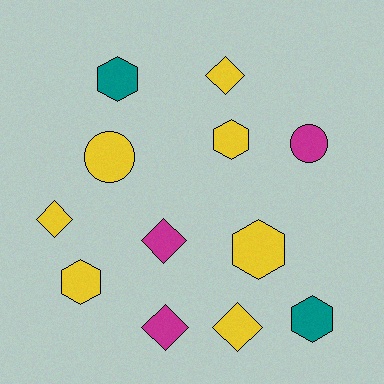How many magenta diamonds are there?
There are 2 magenta diamonds.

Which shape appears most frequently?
Hexagon, with 5 objects.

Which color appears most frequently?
Yellow, with 7 objects.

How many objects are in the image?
There are 12 objects.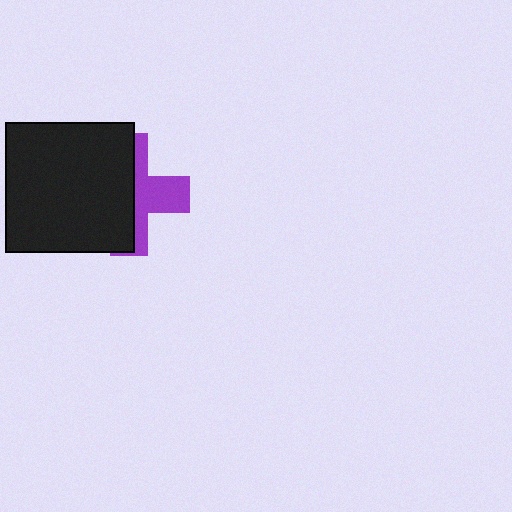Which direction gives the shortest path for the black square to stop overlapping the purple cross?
Moving left gives the shortest separation.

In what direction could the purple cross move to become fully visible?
The purple cross could move right. That would shift it out from behind the black square entirely.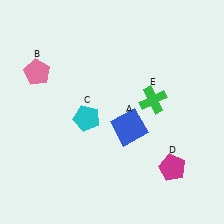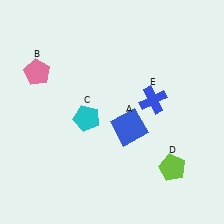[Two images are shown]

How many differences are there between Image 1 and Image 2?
There are 2 differences between the two images.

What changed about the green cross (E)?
In Image 1, E is green. In Image 2, it changed to blue.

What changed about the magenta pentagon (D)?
In Image 1, D is magenta. In Image 2, it changed to lime.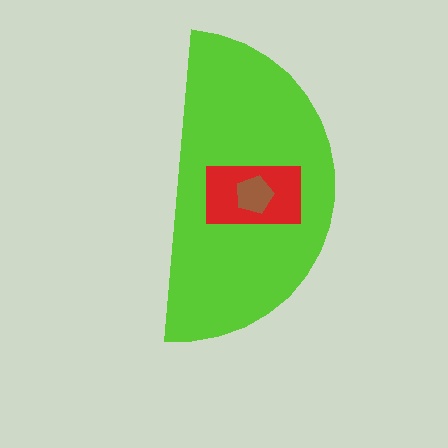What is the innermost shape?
The brown pentagon.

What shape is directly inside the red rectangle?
The brown pentagon.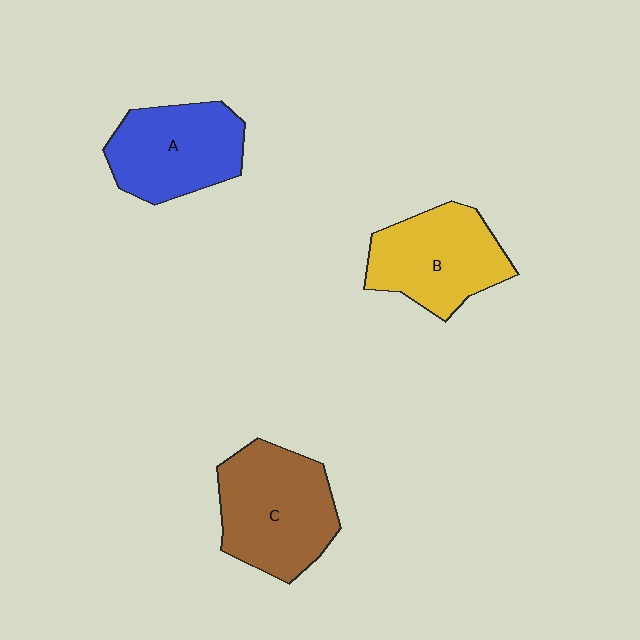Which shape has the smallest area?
Shape A (blue).